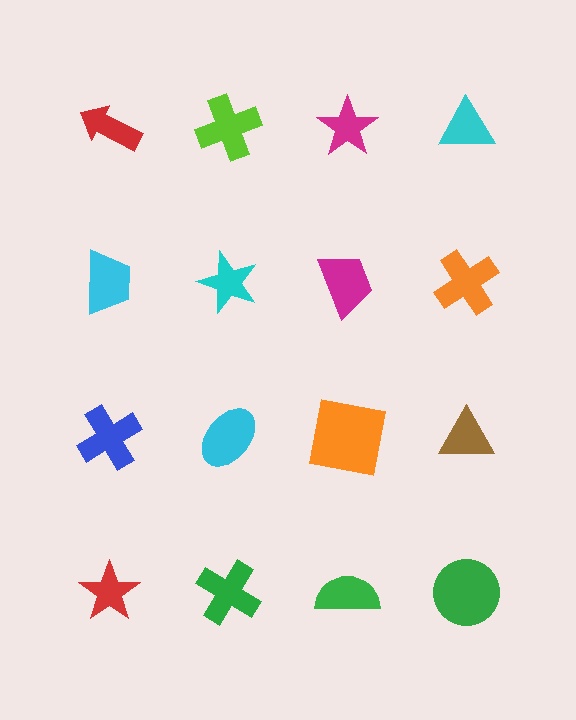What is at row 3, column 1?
A blue cross.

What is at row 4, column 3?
A green semicircle.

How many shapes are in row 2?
4 shapes.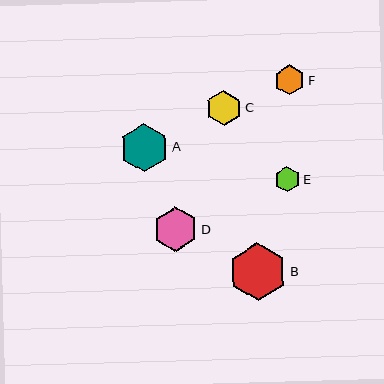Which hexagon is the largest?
Hexagon B is the largest with a size of approximately 57 pixels.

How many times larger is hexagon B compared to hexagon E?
Hexagon B is approximately 2.3 times the size of hexagon E.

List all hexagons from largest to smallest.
From largest to smallest: B, A, D, C, F, E.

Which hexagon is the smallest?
Hexagon E is the smallest with a size of approximately 25 pixels.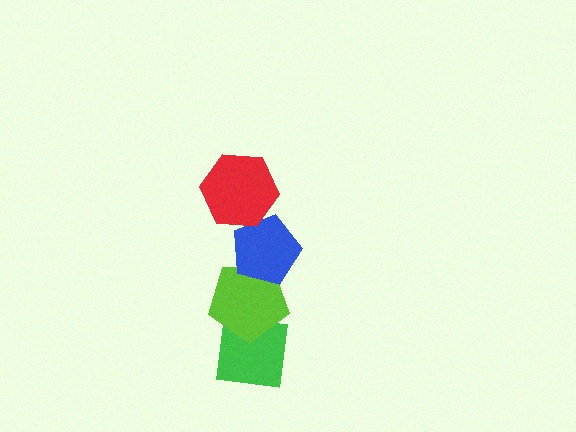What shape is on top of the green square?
The lime pentagon is on top of the green square.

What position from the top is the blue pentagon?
The blue pentagon is 2nd from the top.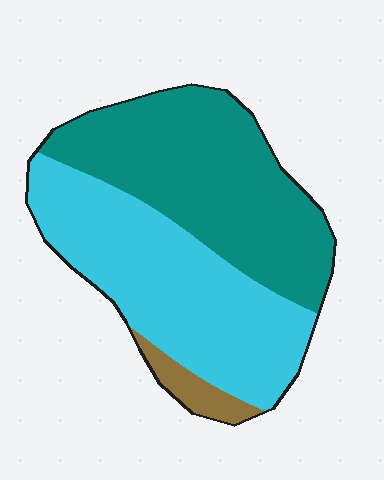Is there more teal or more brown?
Teal.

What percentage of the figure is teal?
Teal takes up about one half (1/2) of the figure.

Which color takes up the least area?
Brown, at roughly 5%.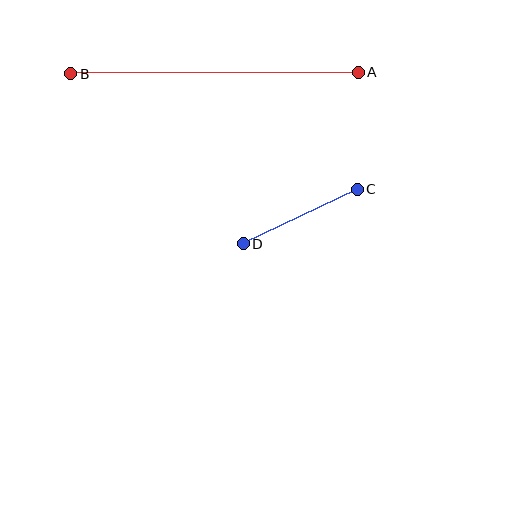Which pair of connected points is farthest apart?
Points A and B are farthest apart.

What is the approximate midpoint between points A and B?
The midpoint is at approximately (214, 73) pixels.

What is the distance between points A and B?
The distance is approximately 287 pixels.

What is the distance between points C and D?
The distance is approximately 127 pixels.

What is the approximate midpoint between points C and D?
The midpoint is at approximately (300, 217) pixels.